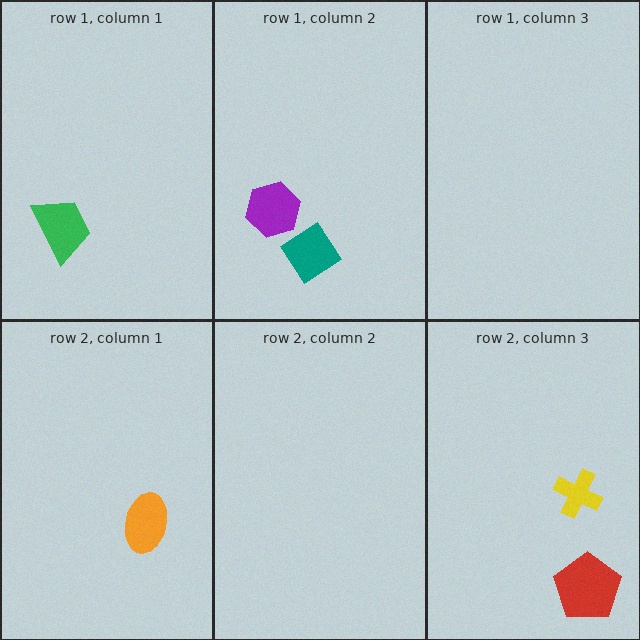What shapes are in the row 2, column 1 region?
The orange ellipse.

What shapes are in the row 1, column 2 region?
The teal diamond, the purple hexagon.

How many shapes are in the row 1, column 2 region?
2.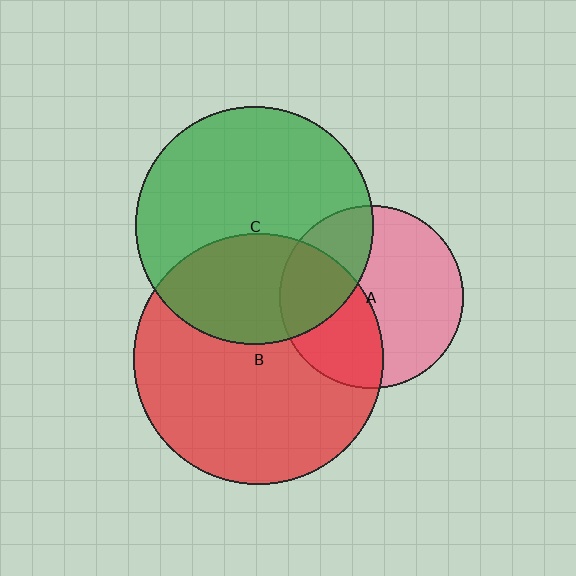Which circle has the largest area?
Circle B (red).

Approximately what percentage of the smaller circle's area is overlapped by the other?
Approximately 40%.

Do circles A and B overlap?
Yes.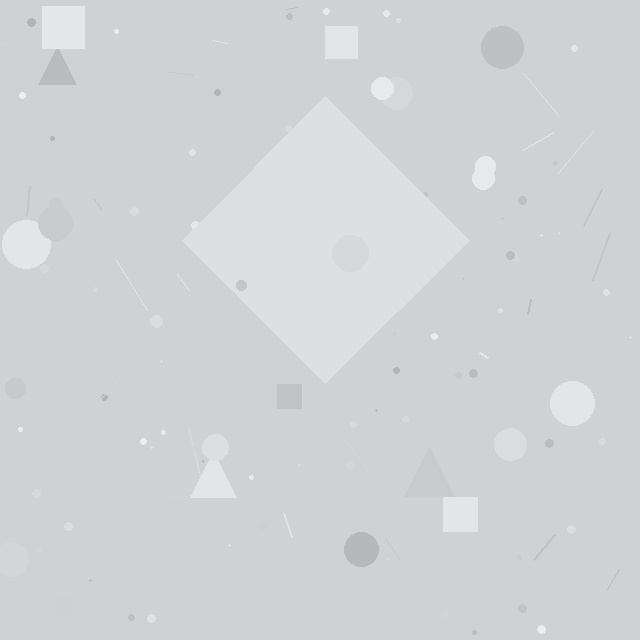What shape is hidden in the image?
A diamond is hidden in the image.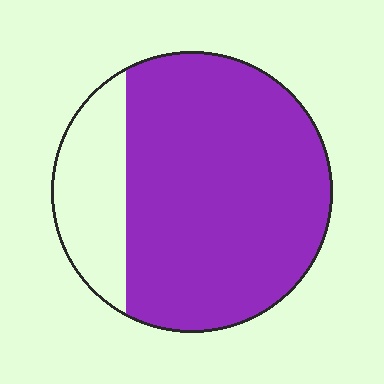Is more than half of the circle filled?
Yes.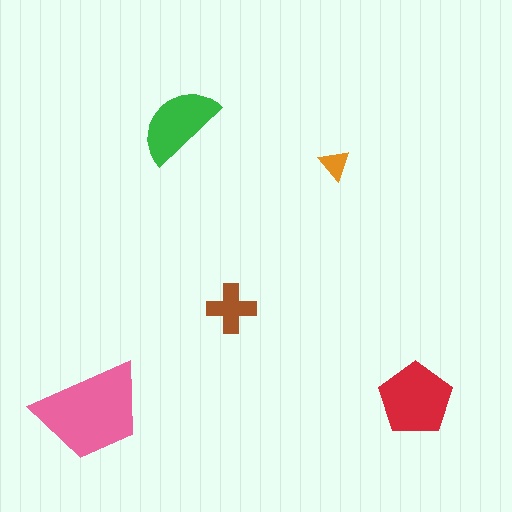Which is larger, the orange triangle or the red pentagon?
The red pentagon.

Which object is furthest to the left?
The pink trapezoid is leftmost.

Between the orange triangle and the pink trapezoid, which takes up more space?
The pink trapezoid.